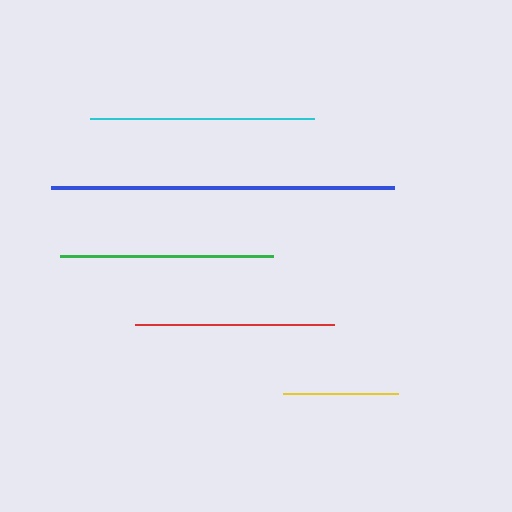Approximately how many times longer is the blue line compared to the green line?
The blue line is approximately 1.6 times the length of the green line.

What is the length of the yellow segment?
The yellow segment is approximately 114 pixels long.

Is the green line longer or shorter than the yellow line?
The green line is longer than the yellow line.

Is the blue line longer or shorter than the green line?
The blue line is longer than the green line.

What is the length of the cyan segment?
The cyan segment is approximately 225 pixels long.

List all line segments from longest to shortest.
From longest to shortest: blue, cyan, green, red, yellow.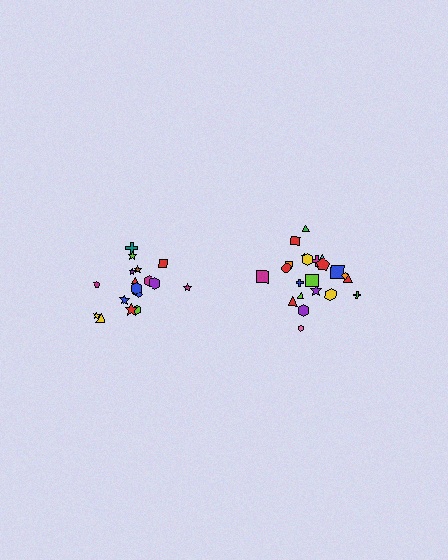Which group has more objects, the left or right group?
The right group.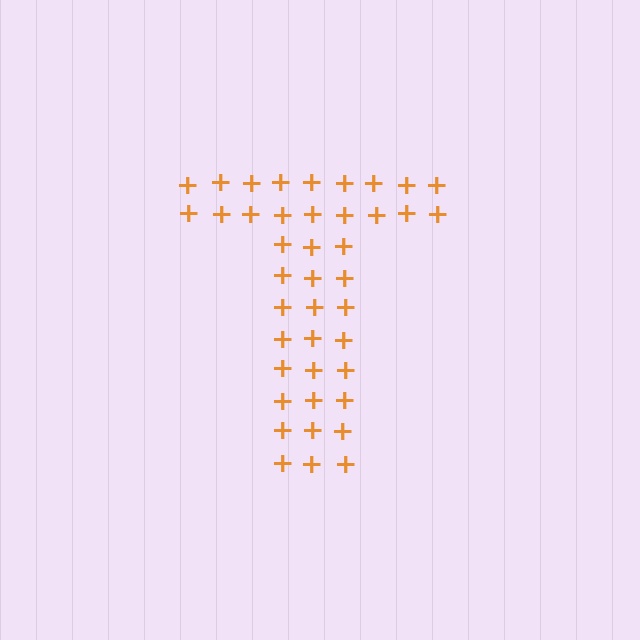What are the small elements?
The small elements are plus signs.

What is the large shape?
The large shape is the letter T.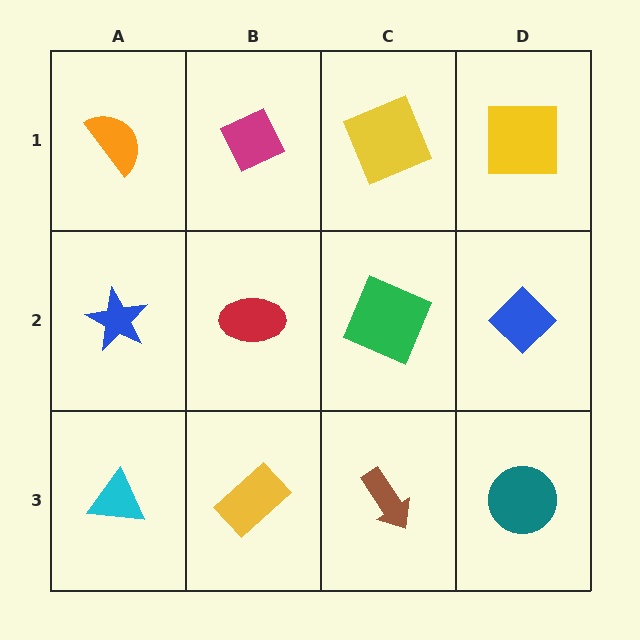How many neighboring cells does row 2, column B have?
4.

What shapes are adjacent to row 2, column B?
A magenta diamond (row 1, column B), a yellow rectangle (row 3, column B), a blue star (row 2, column A), a green square (row 2, column C).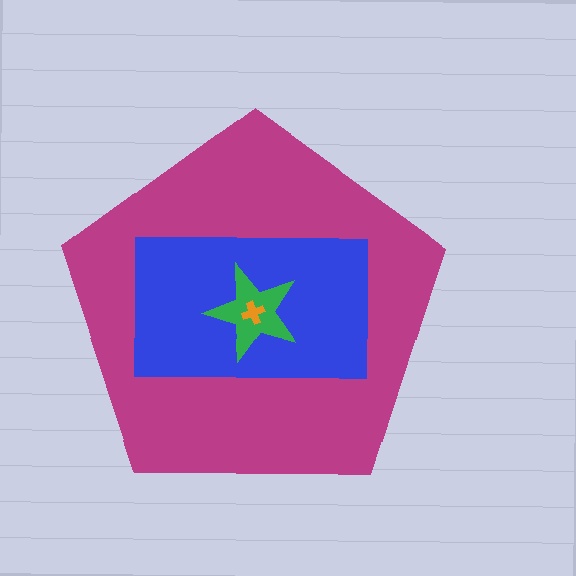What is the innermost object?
The orange cross.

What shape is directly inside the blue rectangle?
The green star.